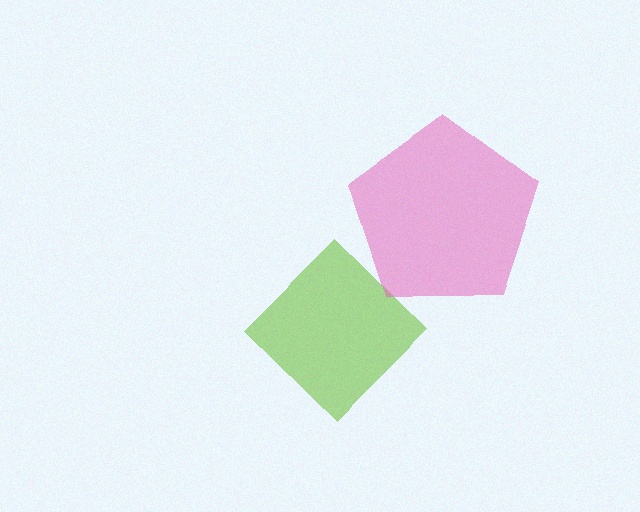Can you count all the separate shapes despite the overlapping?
Yes, there are 2 separate shapes.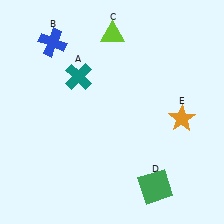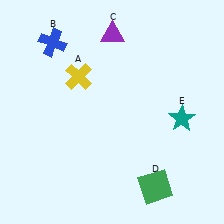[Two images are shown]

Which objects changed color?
A changed from teal to yellow. C changed from lime to purple. E changed from orange to teal.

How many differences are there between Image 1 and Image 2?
There are 3 differences between the two images.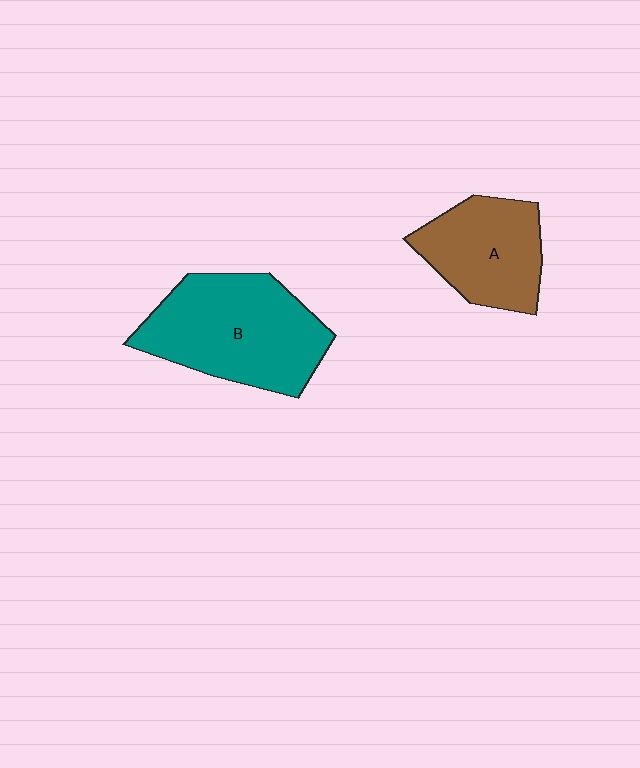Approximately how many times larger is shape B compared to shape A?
Approximately 1.5 times.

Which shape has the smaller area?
Shape A (brown).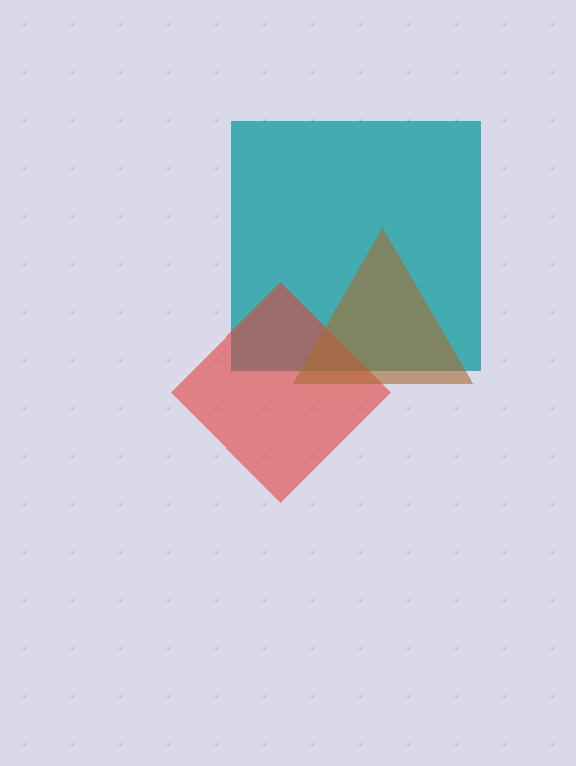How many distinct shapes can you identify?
There are 3 distinct shapes: a teal square, a red diamond, a brown triangle.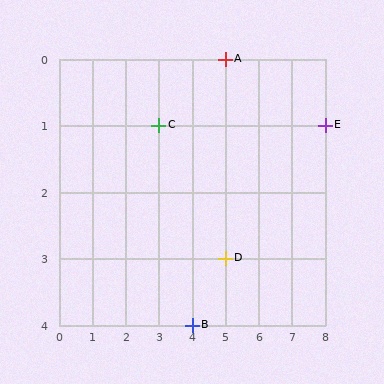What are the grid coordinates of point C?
Point C is at grid coordinates (3, 1).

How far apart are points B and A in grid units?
Points B and A are 1 column and 4 rows apart (about 4.1 grid units diagonally).